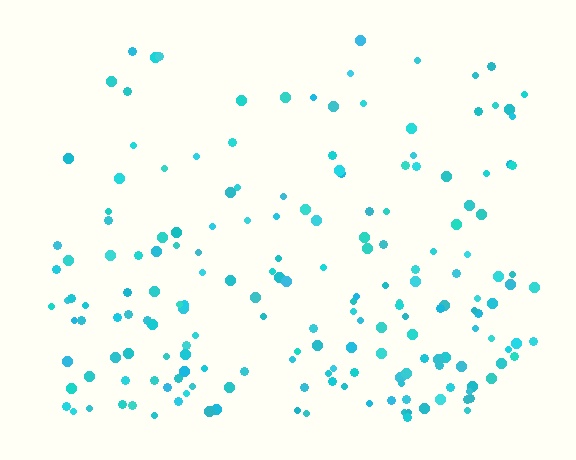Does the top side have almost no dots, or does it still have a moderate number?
Still a moderate number, just noticeably fewer than the bottom.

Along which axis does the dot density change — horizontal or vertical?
Vertical.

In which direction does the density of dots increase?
From top to bottom, with the bottom side densest.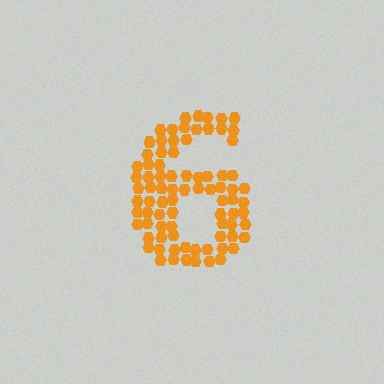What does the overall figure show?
The overall figure shows the digit 6.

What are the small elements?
The small elements are hexagons.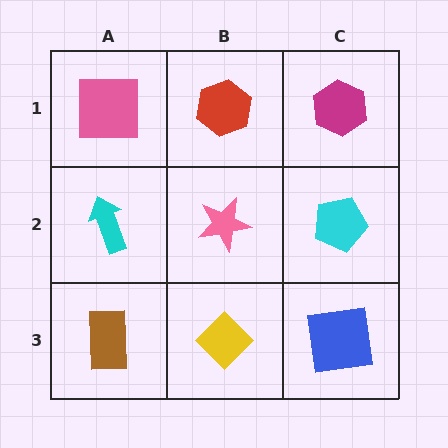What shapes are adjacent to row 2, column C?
A magenta hexagon (row 1, column C), a blue square (row 3, column C), a pink star (row 2, column B).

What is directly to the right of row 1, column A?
A red hexagon.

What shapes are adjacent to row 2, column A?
A pink square (row 1, column A), a brown rectangle (row 3, column A), a pink star (row 2, column B).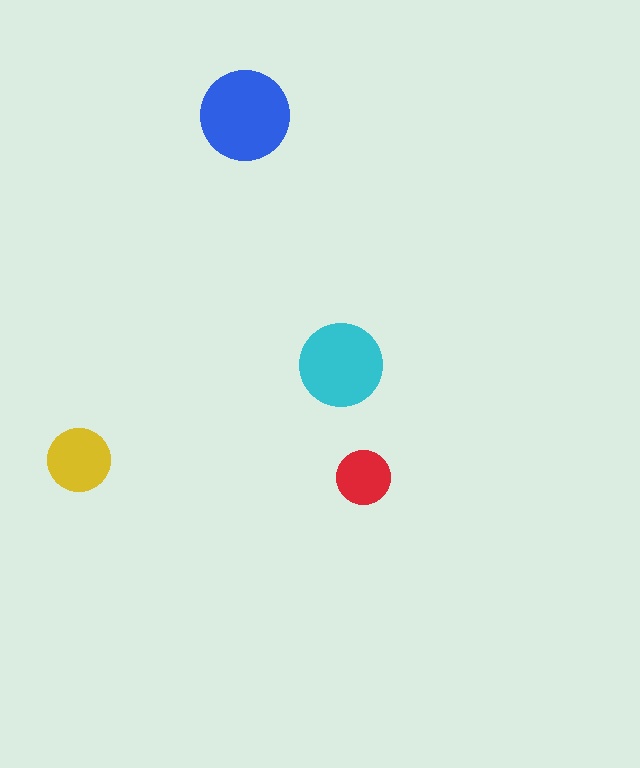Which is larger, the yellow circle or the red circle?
The yellow one.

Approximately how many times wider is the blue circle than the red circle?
About 1.5 times wider.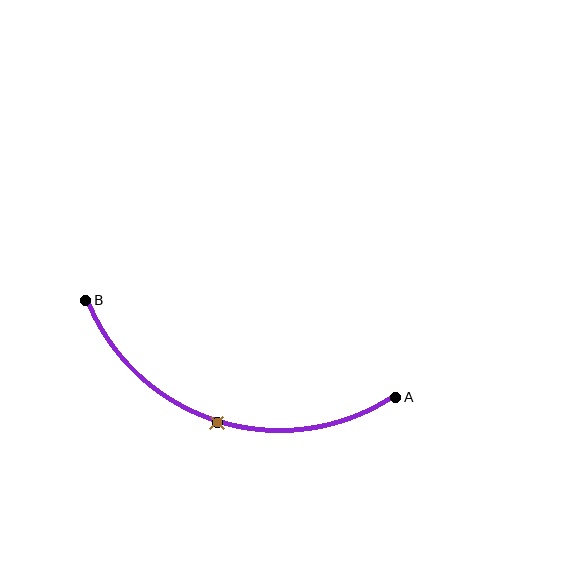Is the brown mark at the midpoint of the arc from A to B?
Yes. The brown mark lies on the arc at equal arc-length from both A and B — it is the arc midpoint.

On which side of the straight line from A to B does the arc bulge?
The arc bulges below the straight line connecting A and B.